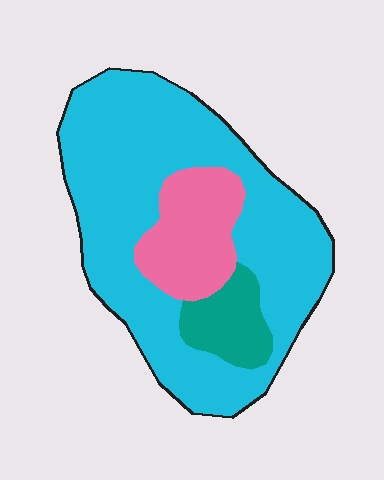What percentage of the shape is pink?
Pink takes up between a sixth and a third of the shape.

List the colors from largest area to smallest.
From largest to smallest: cyan, pink, teal.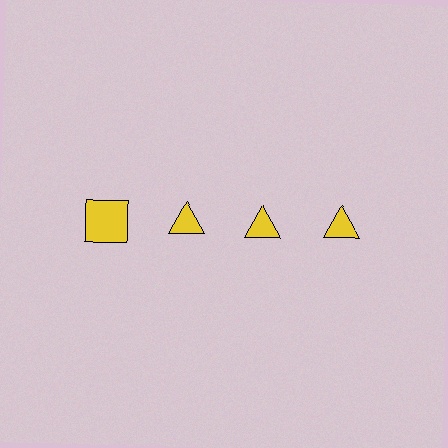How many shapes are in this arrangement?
There are 4 shapes arranged in a grid pattern.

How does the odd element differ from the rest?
It has a different shape: square instead of triangle.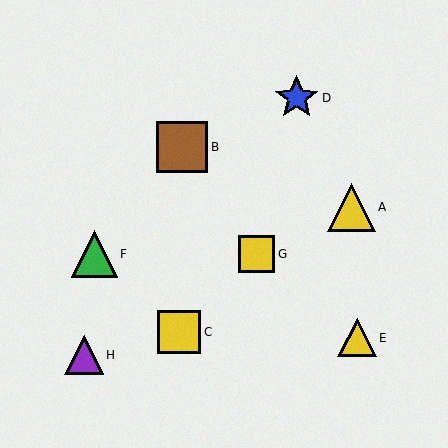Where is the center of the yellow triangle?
The center of the yellow triangle is at (351, 207).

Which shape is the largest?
The brown square (labeled B) is the largest.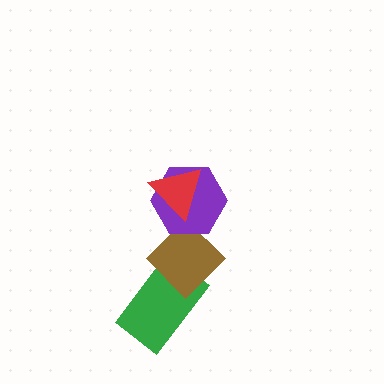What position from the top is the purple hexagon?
The purple hexagon is 2nd from the top.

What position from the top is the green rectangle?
The green rectangle is 4th from the top.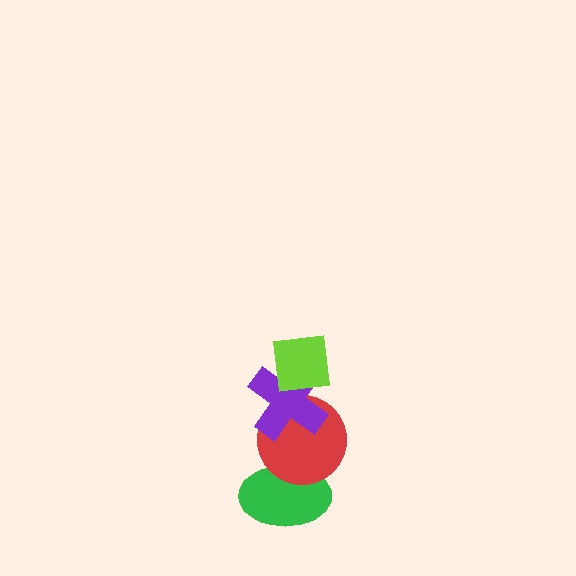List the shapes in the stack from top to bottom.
From top to bottom: the lime square, the purple cross, the red circle, the green ellipse.